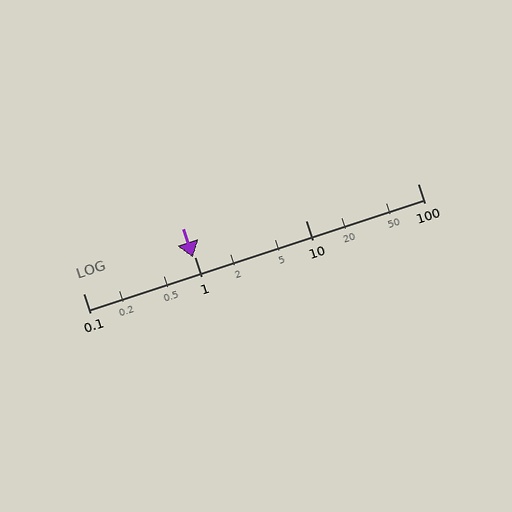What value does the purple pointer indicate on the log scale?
The pointer indicates approximately 0.96.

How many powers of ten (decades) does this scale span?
The scale spans 3 decades, from 0.1 to 100.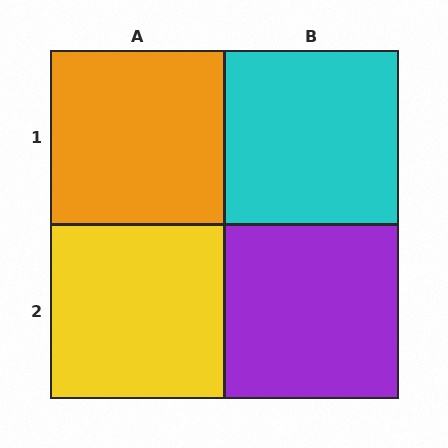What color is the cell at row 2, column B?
Purple.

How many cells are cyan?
1 cell is cyan.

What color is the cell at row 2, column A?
Yellow.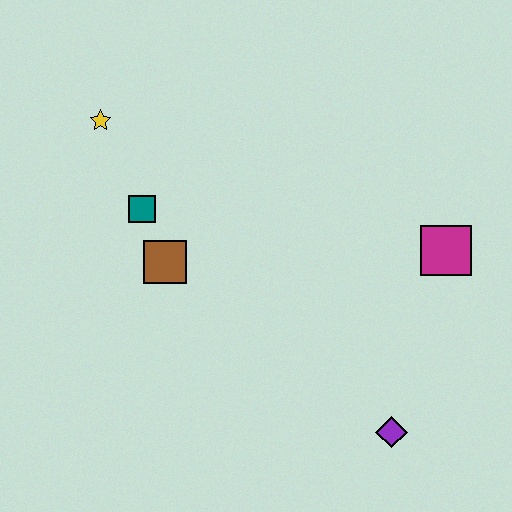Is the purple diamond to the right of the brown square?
Yes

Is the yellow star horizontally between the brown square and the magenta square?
No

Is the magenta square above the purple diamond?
Yes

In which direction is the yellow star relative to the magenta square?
The yellow star is to the left of the magenta square.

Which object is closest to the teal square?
The brown square is closest to the teal square.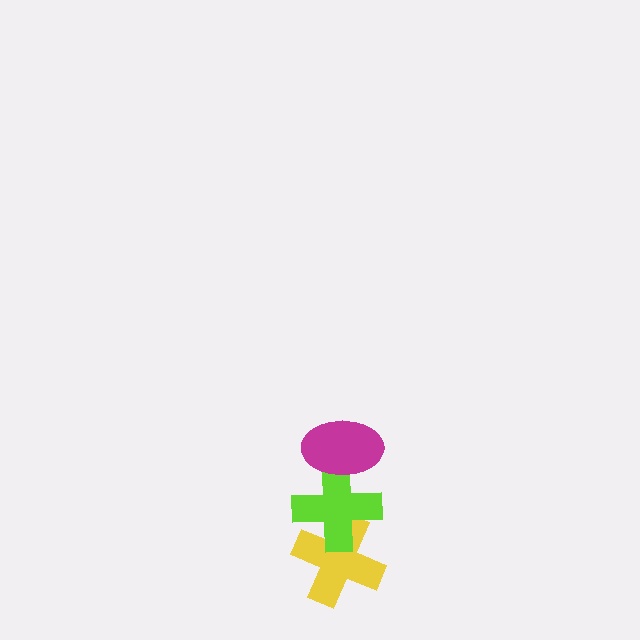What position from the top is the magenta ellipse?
The magenta ellipse is 1st from the top.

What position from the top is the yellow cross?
The yellow cross is 3rd from the top.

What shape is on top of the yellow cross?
The lime cross is on top of the yellow cross.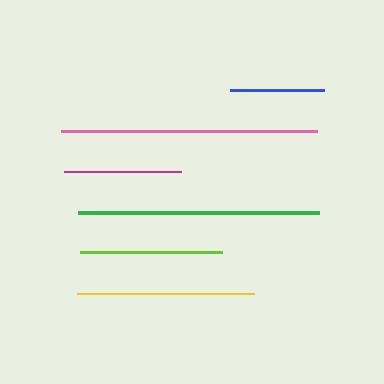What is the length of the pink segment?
The pink segment is approximately 255 pixels long.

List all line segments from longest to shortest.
From longest to shortest: pink, green, yellow, lime, magenta, blue.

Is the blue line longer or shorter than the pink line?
The pink line is longer than the blue line.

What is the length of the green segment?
The green segment is approximately 241 pixels long.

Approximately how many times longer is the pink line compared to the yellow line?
The pink line is approximately 1.4 times the length of the yellow line.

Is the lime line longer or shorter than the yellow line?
The yellow line is longer than the lime line.